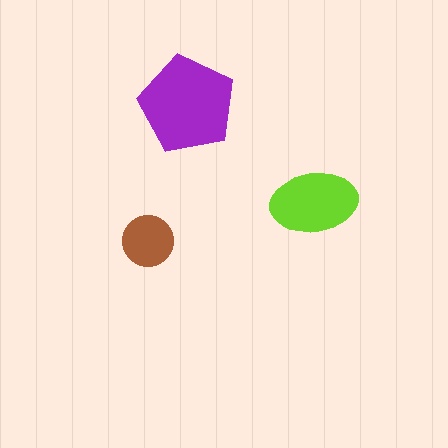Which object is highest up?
The purple pentagon is topmost.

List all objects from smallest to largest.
The brown circle, the lime ellipse, the purple pentagon.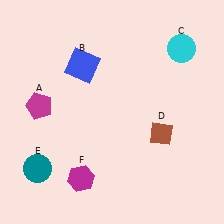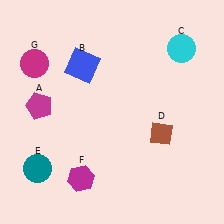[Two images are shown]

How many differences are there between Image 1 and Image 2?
There is 1 difference between the two images.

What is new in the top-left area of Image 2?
A magenta circle (G) was added in the top-left area of Image 2.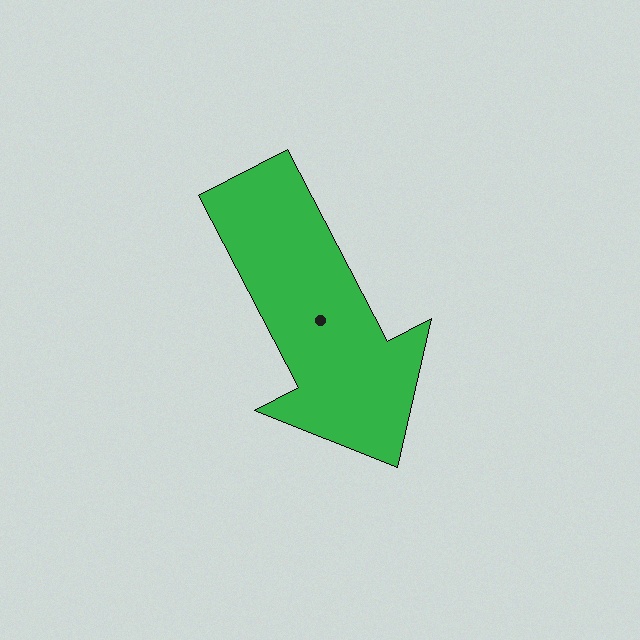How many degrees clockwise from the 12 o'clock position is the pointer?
Approximately 152 degrees.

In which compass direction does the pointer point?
Southeast.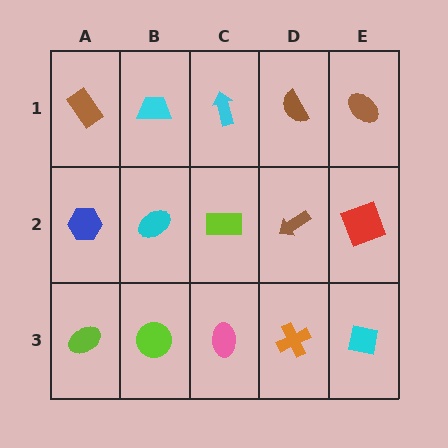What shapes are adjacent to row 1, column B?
A cyan ellipse (row 2, column B), a brown rectangle (row 1, column A), a cyan arrow (row 1, column C).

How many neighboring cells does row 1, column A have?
2.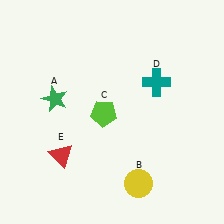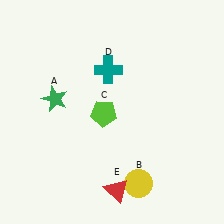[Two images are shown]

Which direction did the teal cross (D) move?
The teal cross (D) moved left.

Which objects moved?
The objects that moved are: the teal cross (D), the red triangle (E).